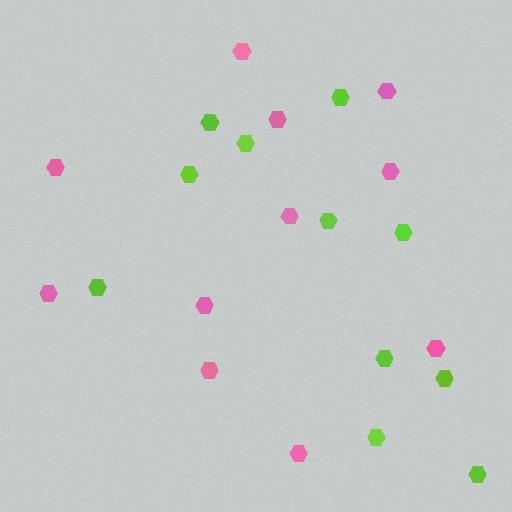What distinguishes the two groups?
There are 2 groups: one group of pink hexagons (11) and one group of lime hexagons (11).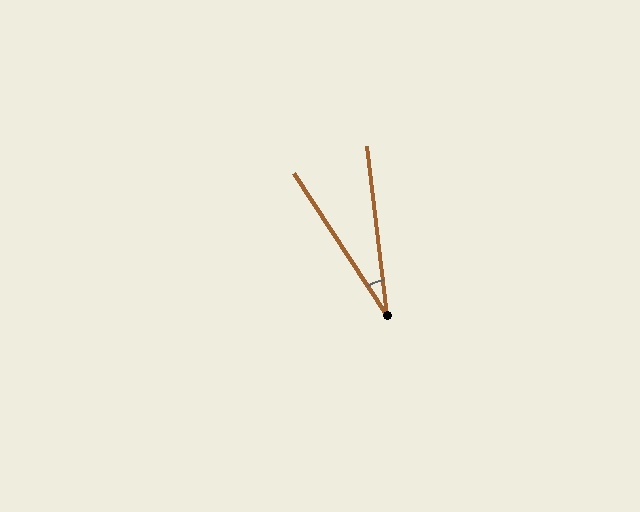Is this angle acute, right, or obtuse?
It is acute.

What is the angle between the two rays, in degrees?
Approximately 27 degrees.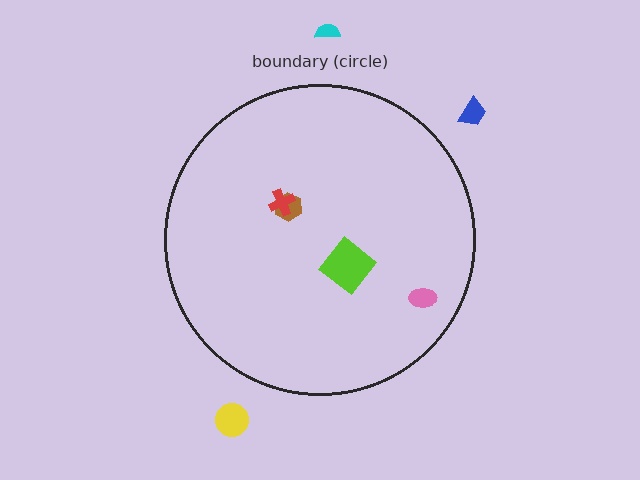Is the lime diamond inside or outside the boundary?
Inside.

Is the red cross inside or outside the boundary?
Inside.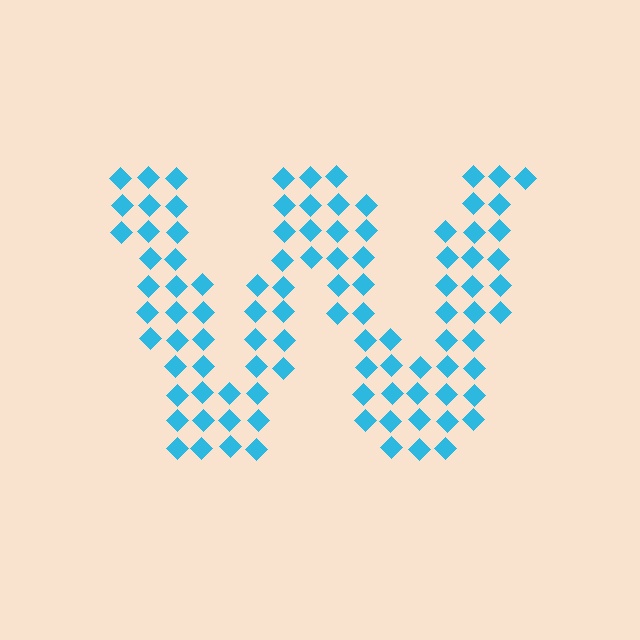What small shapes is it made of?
It is made of small diamonds.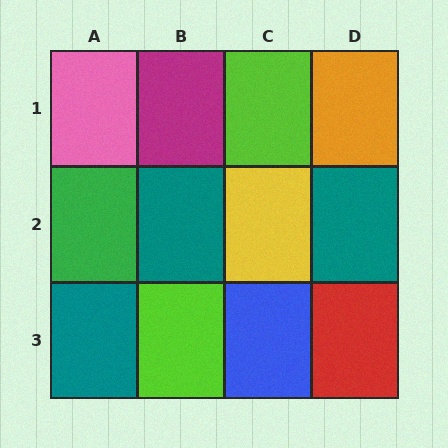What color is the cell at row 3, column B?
Lime.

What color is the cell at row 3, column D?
Red.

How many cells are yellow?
1 cell is yellow.